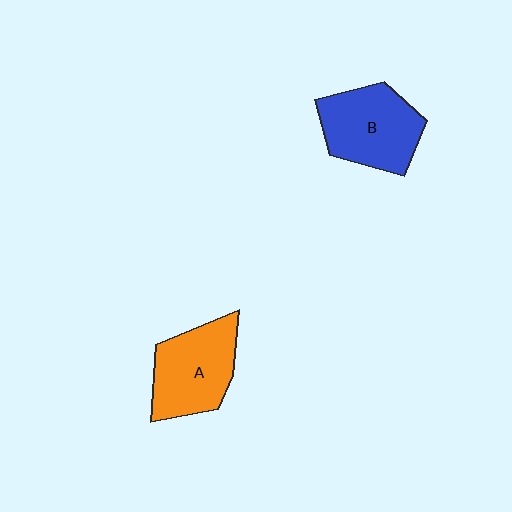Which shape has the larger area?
Shape B (blue).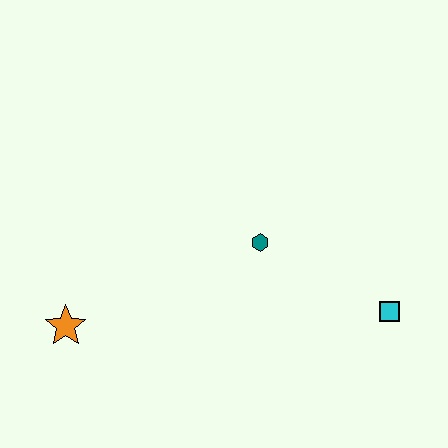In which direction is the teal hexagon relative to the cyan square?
The teal hexagon is to the left of the cyan square.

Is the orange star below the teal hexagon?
Yes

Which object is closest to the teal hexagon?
The cyan square is closest to the teal hexagon.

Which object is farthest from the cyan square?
The orange star is farthest from the cyan square.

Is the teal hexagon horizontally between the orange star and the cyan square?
Yes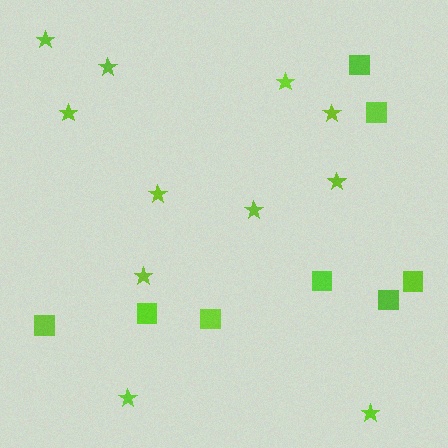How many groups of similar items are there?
There are 2 groups: one group of stars (11) and one group of squares (8).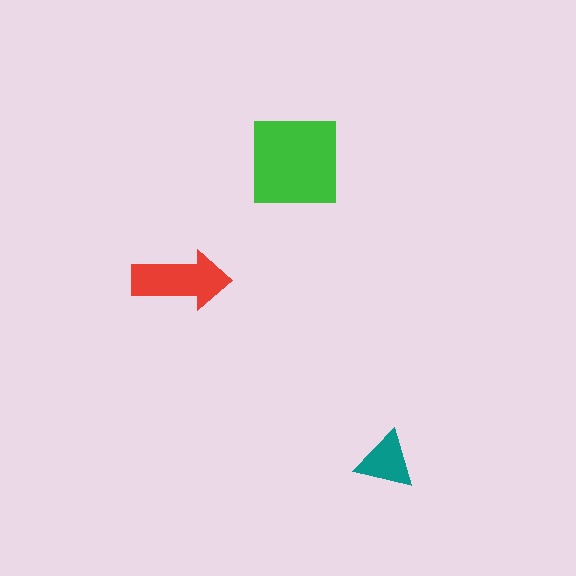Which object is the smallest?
The teal triangle.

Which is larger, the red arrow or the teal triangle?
The red arrow.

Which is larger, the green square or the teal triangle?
The green square.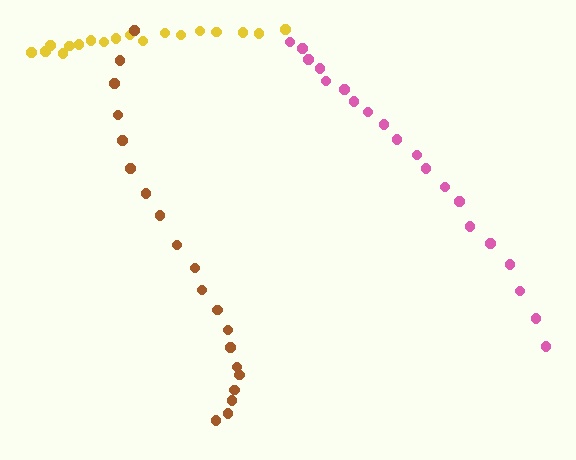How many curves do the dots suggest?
There are 3 distinct paths.